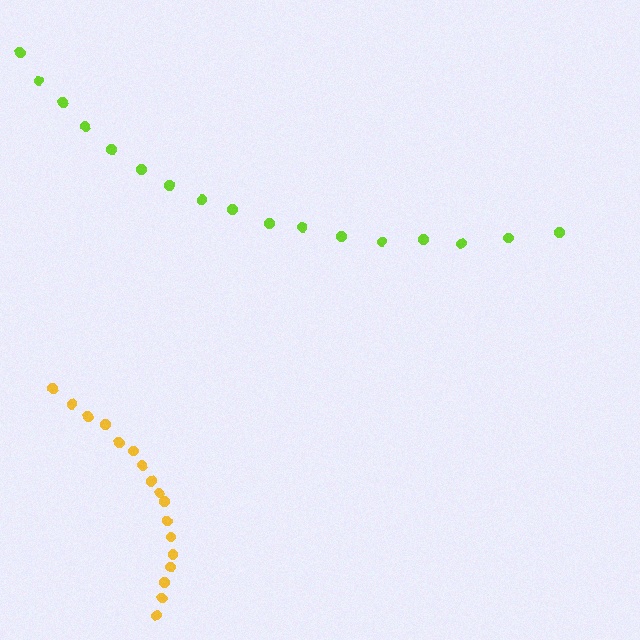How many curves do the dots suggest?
There are 2 distinct paths.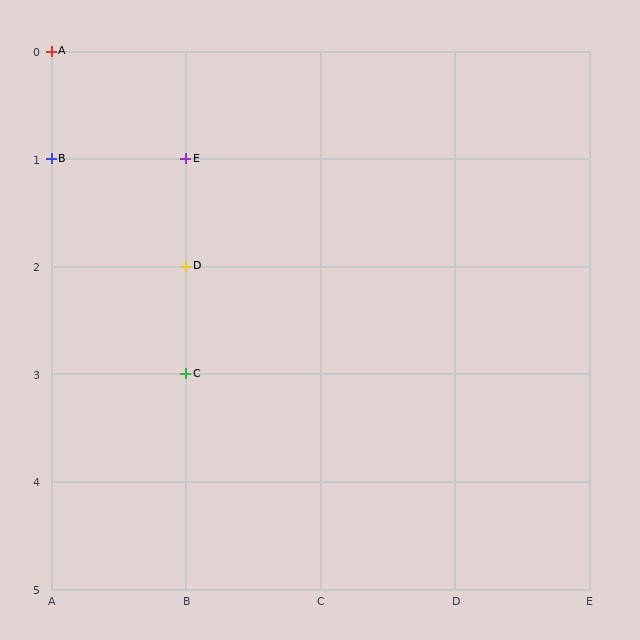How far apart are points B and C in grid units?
Points B and C are 1 column and 2 rows apart (about 2.2 grid units diagonally).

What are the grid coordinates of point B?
Point B is at grid coordinates (A, 1).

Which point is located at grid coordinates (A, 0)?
Point A is at (A, 0).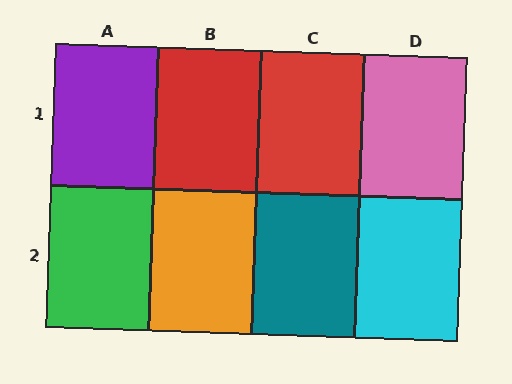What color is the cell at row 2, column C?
Teal.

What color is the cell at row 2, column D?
Cyan.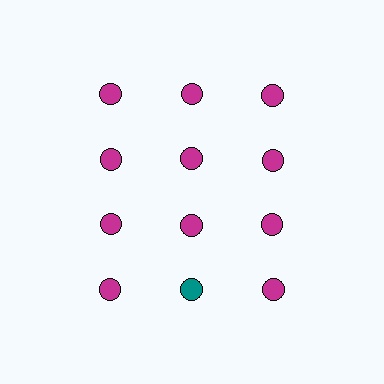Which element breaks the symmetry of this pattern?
The teal circle in the fourth row, second from left column breaks the symmetry. All other shapes are magenta circles.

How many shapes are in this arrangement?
There are 12 shapes arranged in a grid pattern.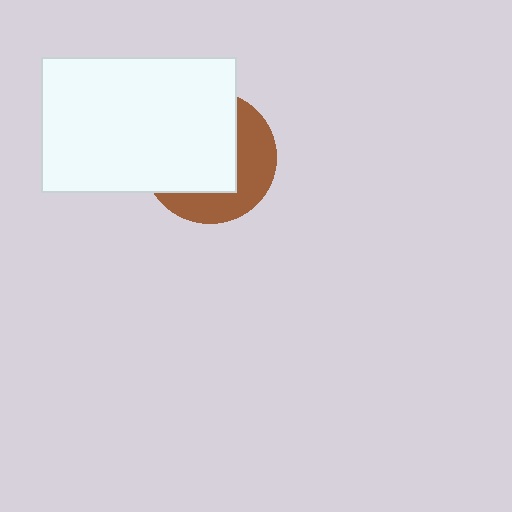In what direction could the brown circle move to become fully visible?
The brown circle could move toward the lower-right. That would shift it out from behind the white rectangle entirely.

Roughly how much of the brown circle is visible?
A small part of it is visible (roughly 39%).